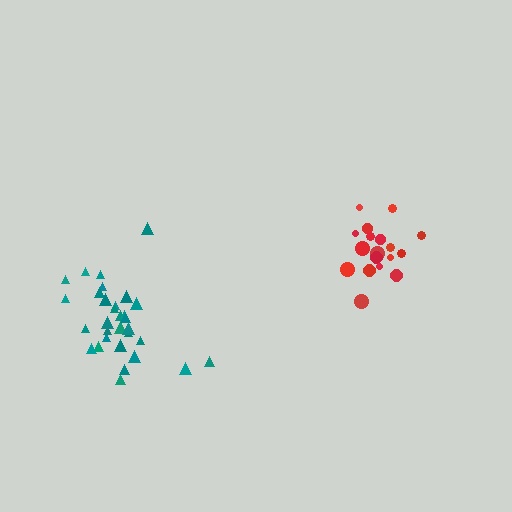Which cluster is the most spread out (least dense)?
Teal.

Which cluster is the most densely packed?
Red.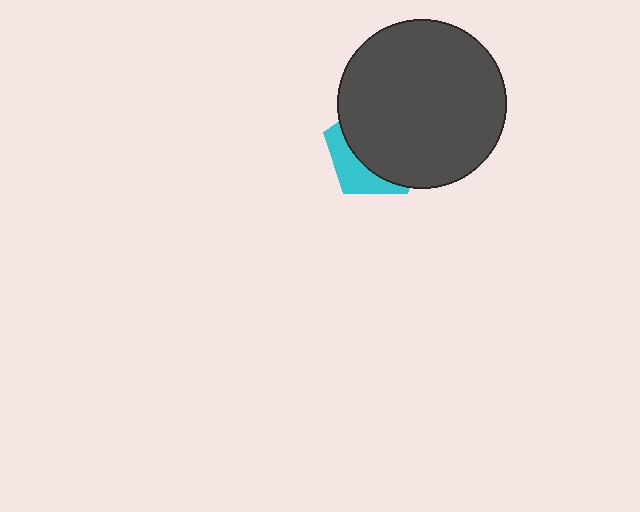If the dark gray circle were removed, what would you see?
You would see the complete cyan pentagon.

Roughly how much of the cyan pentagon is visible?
A small part of it is visible (roughly 31%).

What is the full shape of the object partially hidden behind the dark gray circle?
The partially hidden object is a cyan pentagon.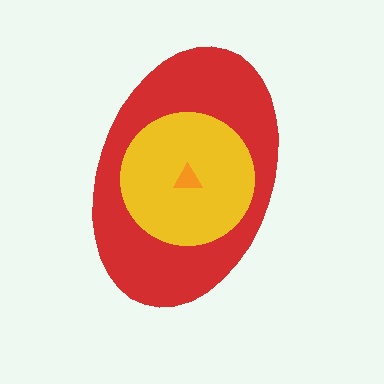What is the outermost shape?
The red ellipse.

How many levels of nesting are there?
3.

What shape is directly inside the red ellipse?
The yellow circle.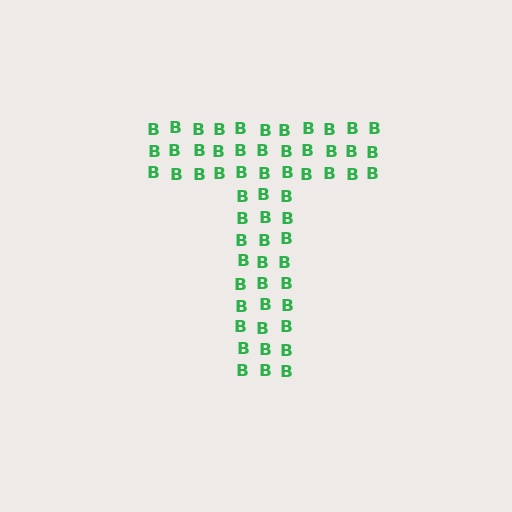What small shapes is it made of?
It is made of small letter B's.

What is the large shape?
The large shape is the letter T.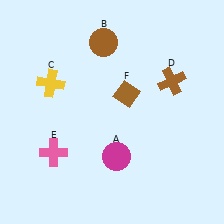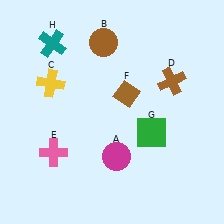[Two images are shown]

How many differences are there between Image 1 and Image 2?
There are 2 differences between the two images.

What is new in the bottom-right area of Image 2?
A green square (G) was added in the bottom-right area of Image 2.